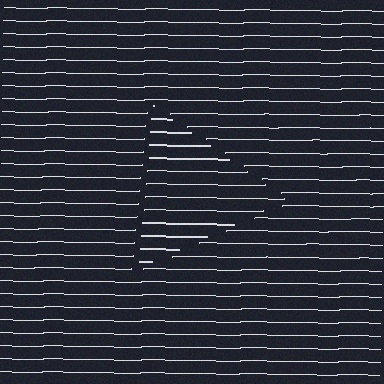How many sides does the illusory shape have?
3 sides — the line-ends trace a triangle.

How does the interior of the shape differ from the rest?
The interior of the shape contains the same grating, shifted by half a period — the contour is defined by the phase discontinuity where line-ends from the inner and outer gratings abut.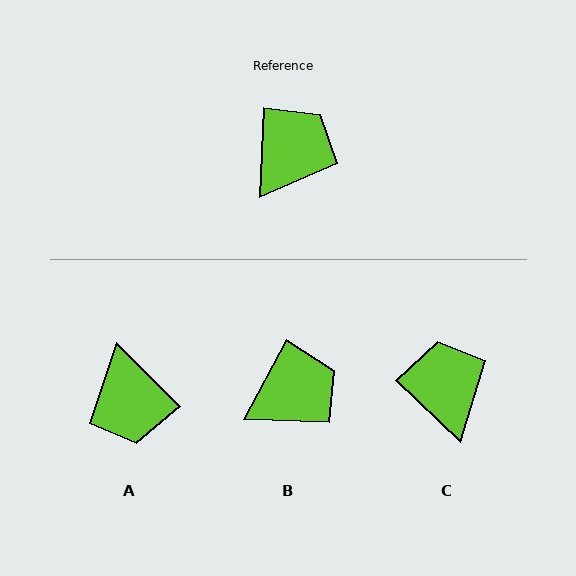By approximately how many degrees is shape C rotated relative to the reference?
Approximately 50 degrees counter-clockwise.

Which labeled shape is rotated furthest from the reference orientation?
A, about 132 degrees away.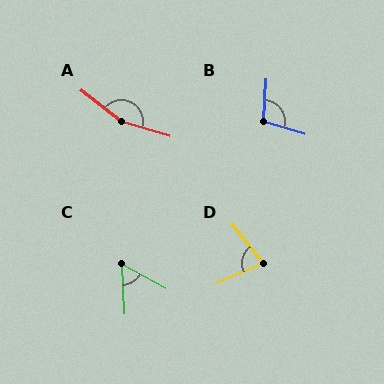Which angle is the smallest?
C, at approximately 59 degrees.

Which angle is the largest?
A, at approximately 159 degrees.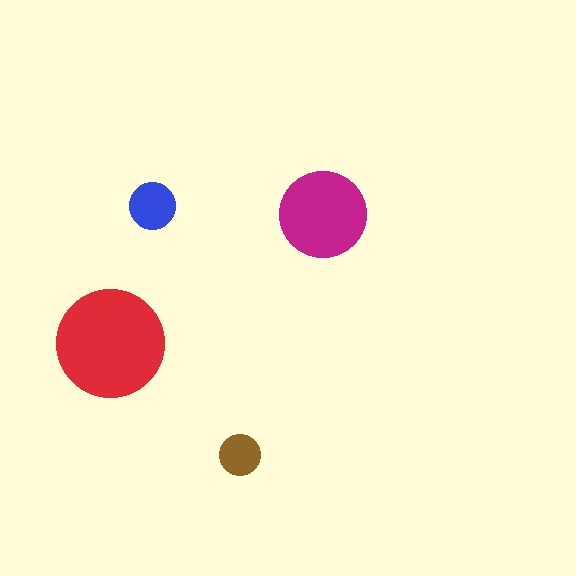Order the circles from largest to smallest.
the red one, the magenta one, the blue one, the brown one.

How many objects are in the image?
There are 4 objects in the image.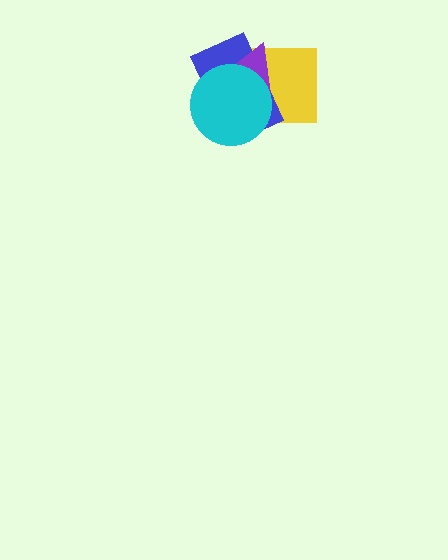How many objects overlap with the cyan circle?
3 objects overlap with the cyan circle.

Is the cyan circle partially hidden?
No, no other shape covers it.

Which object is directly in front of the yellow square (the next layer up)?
The blue rectangle is directly in front of the yellow square.